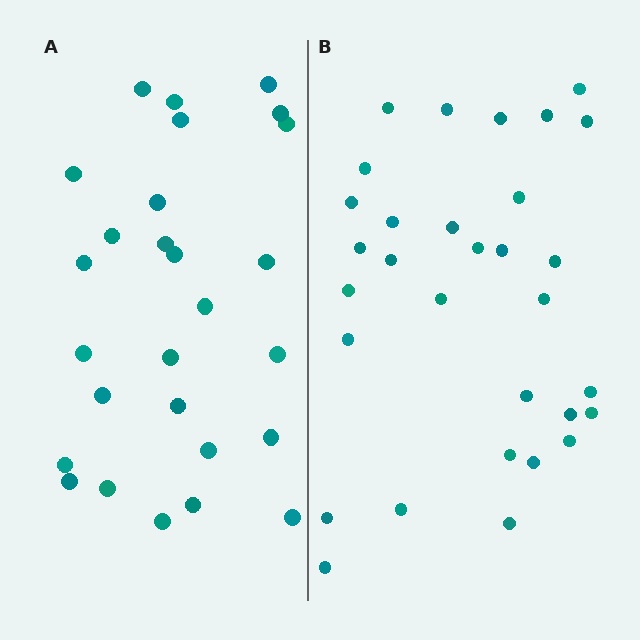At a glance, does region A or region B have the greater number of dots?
Region B (the right region) has more dots.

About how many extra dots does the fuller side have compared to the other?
Region B has about 4 more dots than region A.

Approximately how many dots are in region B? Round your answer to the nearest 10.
About 30 dots. (The exact count is 31, which rounds to 30.)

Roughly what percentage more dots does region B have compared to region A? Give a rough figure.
About 15% more.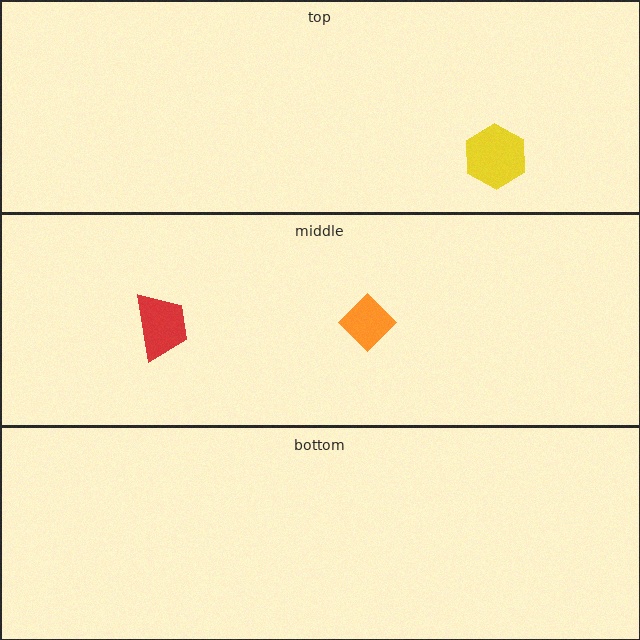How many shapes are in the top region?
1.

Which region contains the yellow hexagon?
The top region.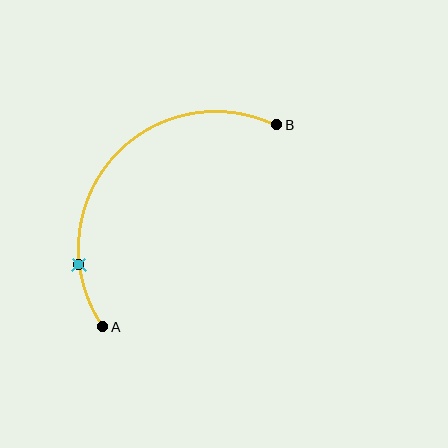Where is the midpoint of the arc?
The arc midpoint is the point on the curve farthest from the straight line joining A and B. It sits above and to the left of that line.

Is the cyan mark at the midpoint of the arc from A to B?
No. The cyan mark lies on the arc but is closer to endpoint A. The arc midpoint would be at the point on the curve equidistant along the arc from both A and B.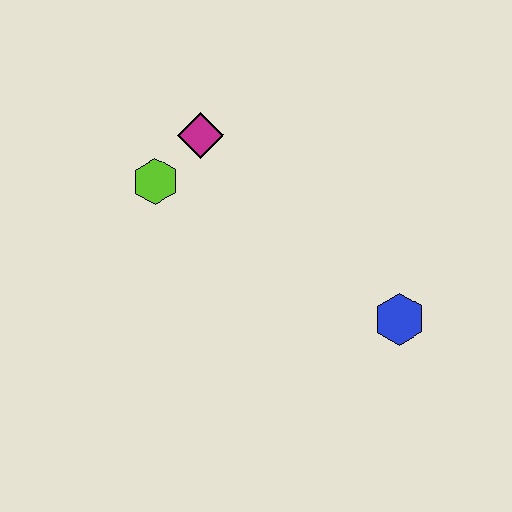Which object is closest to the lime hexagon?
The magenta diamond is closest to the lime hexagon.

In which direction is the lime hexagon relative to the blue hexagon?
The lime hexagon is to the left of the blue hexagon.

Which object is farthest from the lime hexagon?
The blue hexagon is farthest from the lime hexagon.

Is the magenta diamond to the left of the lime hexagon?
No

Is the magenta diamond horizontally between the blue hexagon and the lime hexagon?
Yes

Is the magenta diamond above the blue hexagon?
Yes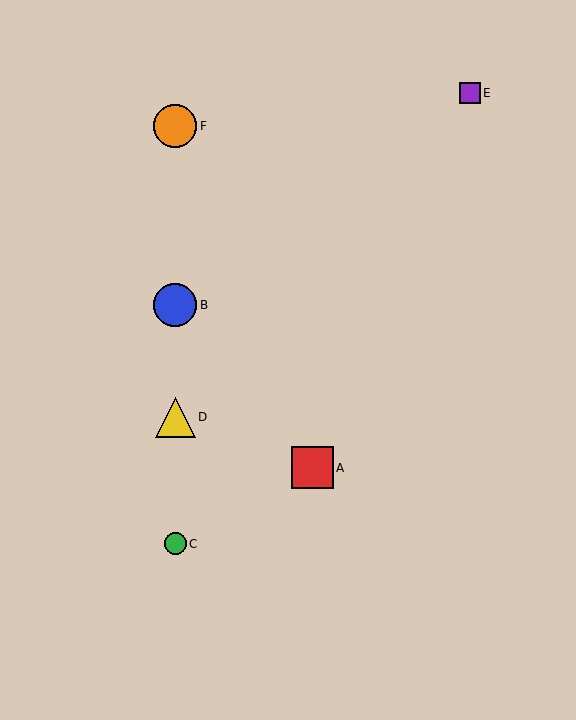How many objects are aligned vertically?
4 objects (B, C, D, F) are aligned vertically.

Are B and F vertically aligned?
Yes, both are at x≈175.